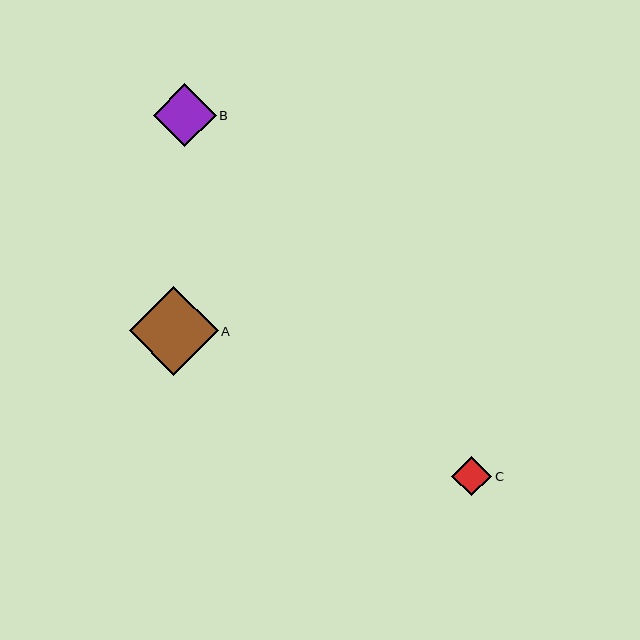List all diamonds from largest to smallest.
From largest to smallest: A, B, C.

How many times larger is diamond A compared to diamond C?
Diamond A is approximately 2.2 times the size of diamond C.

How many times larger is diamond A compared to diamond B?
Diamond A is approximately 1.4 times the size of diamond B.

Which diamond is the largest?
Diamond A is the largest with a size of approximately 89 pixels.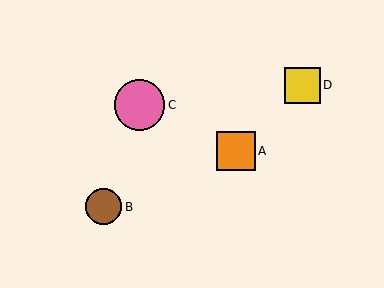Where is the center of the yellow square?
The center of the yellow square is at (302, 85).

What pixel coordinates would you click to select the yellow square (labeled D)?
Click at (302, 85) to select the yellow square D.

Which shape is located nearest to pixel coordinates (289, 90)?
The yellow square (labeled D) at (302, 85) is nearest to that location.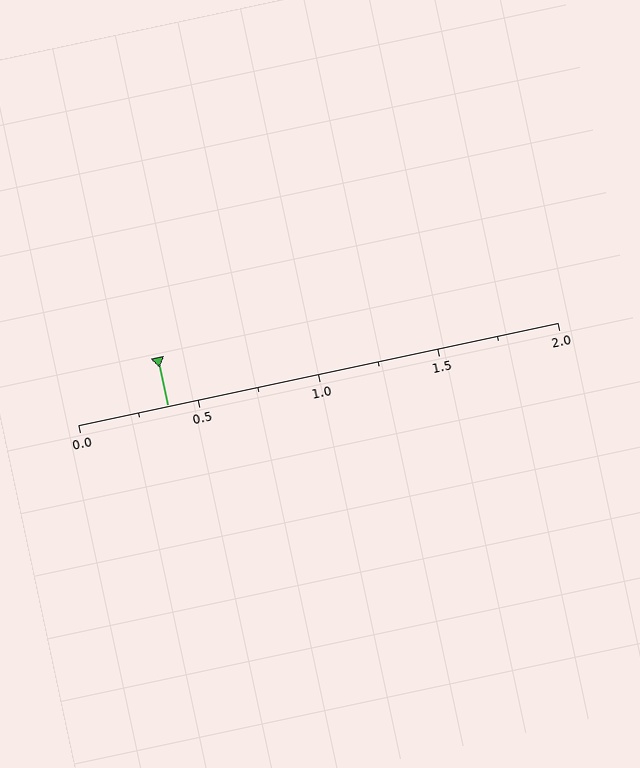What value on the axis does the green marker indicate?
The marker indicates approximately 0.38.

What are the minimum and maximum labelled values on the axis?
The axis runs from 0.0 to 2.0.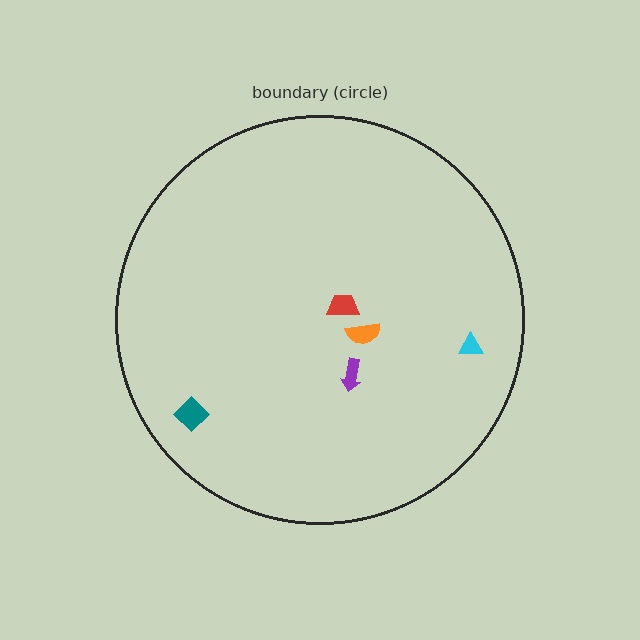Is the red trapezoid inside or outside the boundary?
Inside.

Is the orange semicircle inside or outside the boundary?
Inside.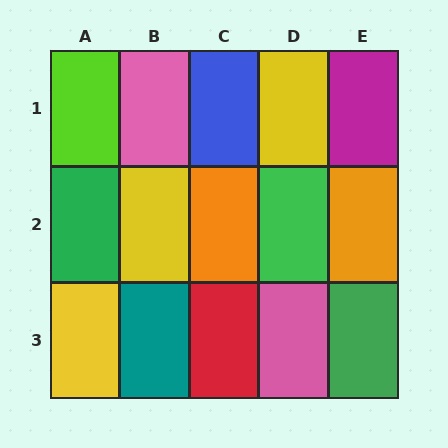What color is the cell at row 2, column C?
Orange.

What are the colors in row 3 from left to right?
Yellow, teal, red, pink, green.